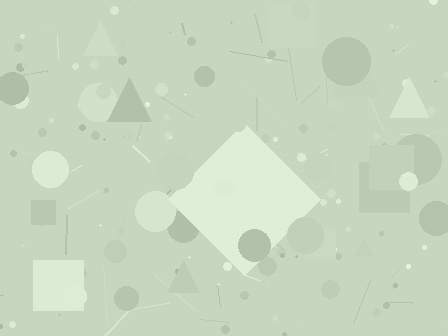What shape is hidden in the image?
A diamond is hidden in the image.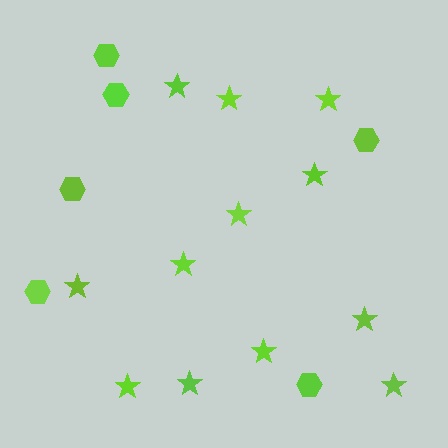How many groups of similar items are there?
There are 2 groups: one group of hexagons (6) and one group of stars (12).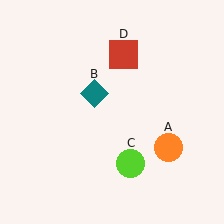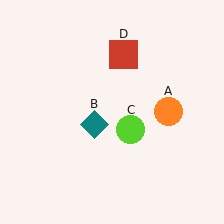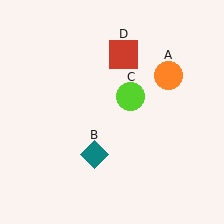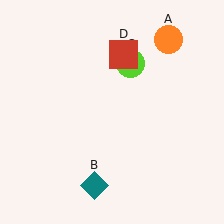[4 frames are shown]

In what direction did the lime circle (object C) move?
The lime circle (object C) moved up.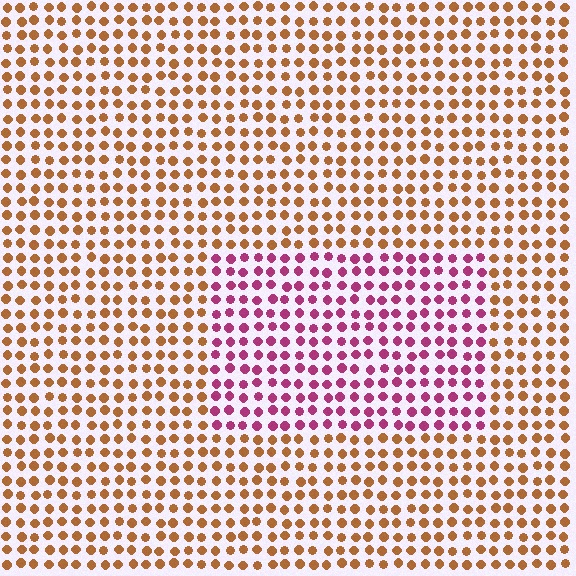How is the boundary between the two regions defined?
The boundary is defined purely by a slight shift in hue (about 61 degrees). Spacing, size, and orientation are identical on both sides.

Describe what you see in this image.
The image is filled with small brown elements in a uniform arrangement. A rectangle-shaped region is visible where the elements are tinted to a slightly different hue, forming a subtle color boundary.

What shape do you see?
I see a rectangle.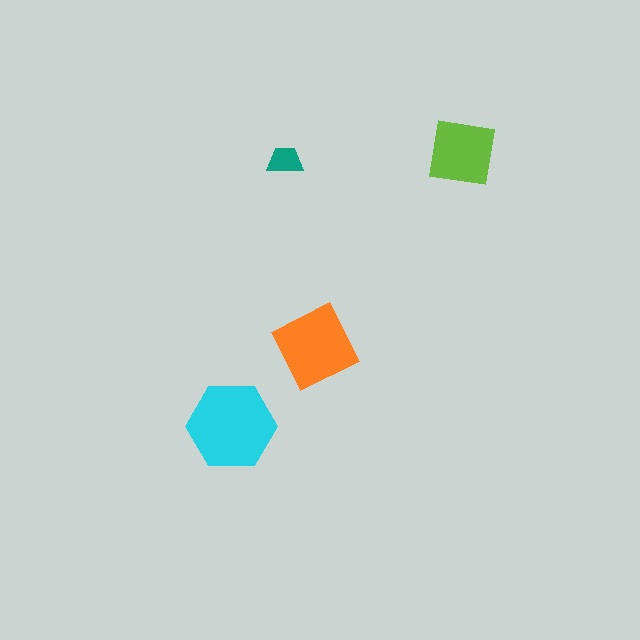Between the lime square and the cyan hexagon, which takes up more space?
The cyan hexagon.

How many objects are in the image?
There are 4 objects in the image.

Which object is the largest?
The cyan hexagon.